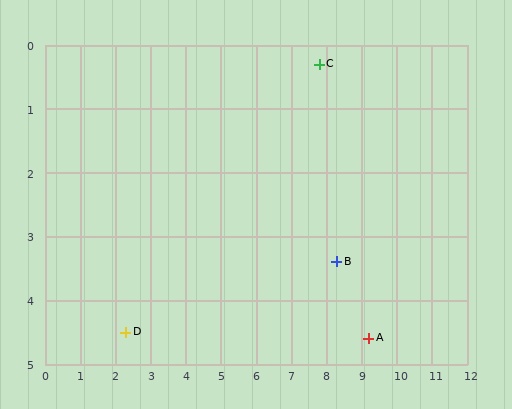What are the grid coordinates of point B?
Point B is at approximately (8.3, 3.4).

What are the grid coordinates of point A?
Point A is at approximately (9.2, 4.6).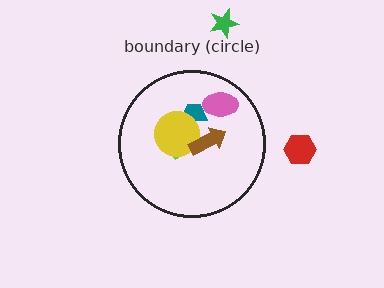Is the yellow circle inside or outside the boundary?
Inside.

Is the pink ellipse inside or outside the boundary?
Inside.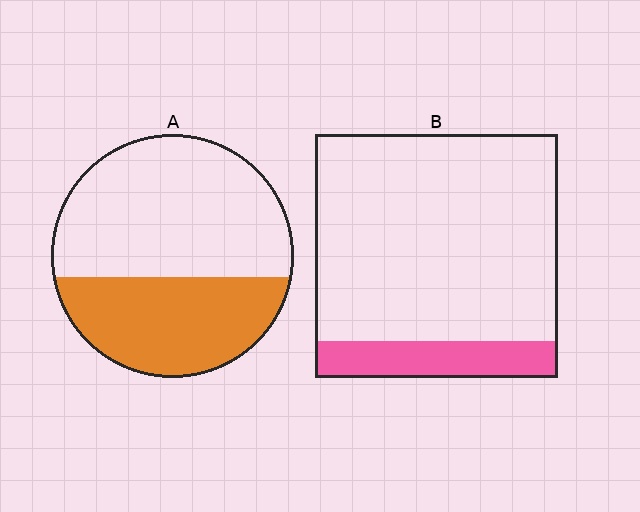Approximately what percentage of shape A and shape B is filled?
A is approximately 40% and B is approximately 15%.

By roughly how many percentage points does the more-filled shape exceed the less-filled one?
By roughly 25 percentage points (A over B).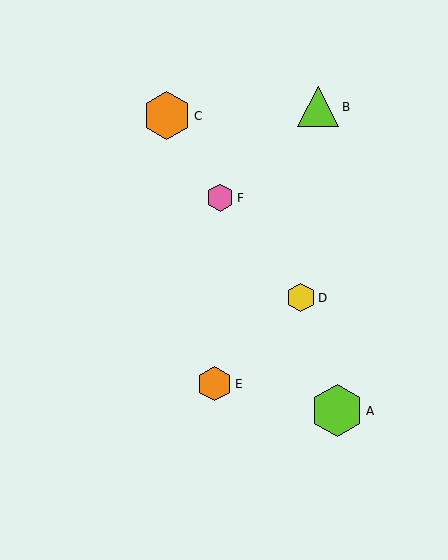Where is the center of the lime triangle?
The center of the lime triangle is at (318, 107).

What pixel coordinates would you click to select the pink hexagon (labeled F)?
Click at (220, 198) to select the pink hexagon F.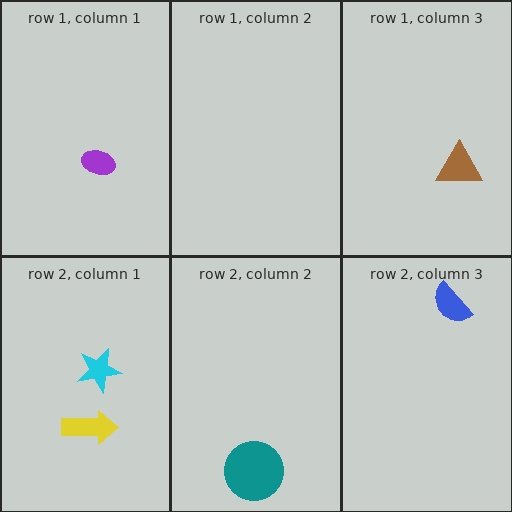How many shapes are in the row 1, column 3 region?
1.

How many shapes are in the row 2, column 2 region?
1.